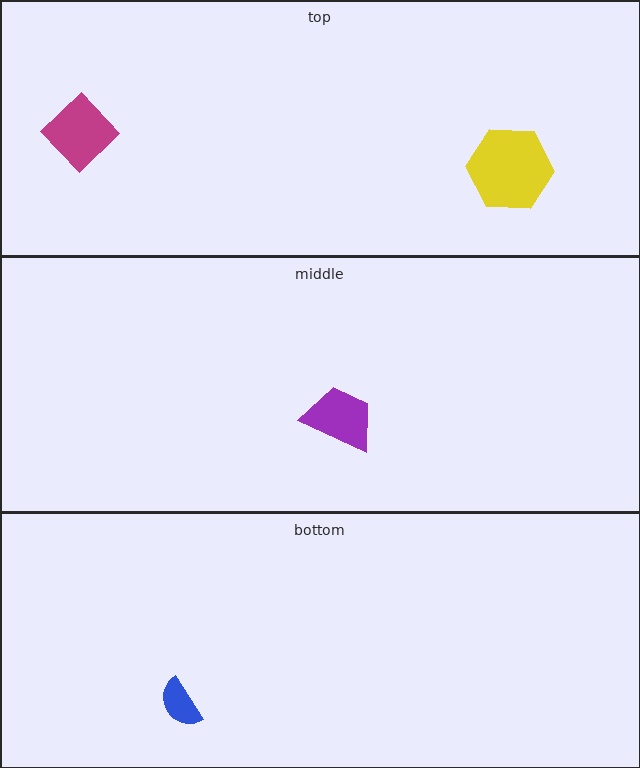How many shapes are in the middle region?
1.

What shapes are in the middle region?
The purple trapezoid.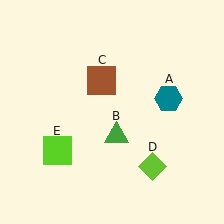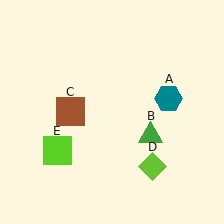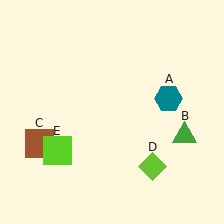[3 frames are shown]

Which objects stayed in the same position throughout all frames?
Teal hexagon (object A) and lime diamond (object D) and lime square (object E) remained stationary.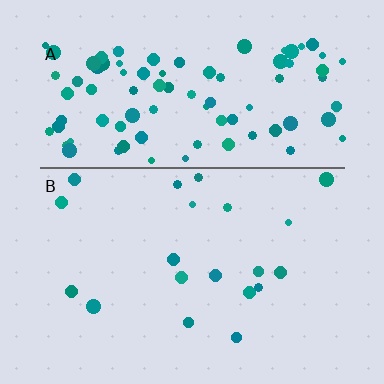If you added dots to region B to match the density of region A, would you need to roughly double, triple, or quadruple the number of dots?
Approximately quadruple.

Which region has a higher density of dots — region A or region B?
A (the top).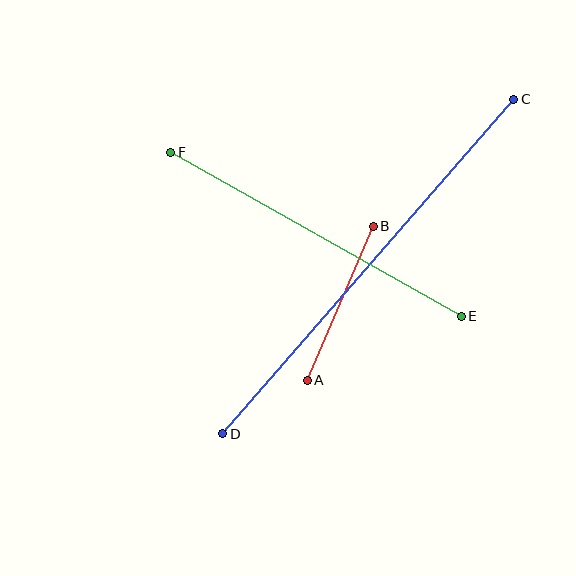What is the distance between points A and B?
The distance is approximately 167 pixels.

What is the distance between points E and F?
The distance is approximately 334 pixels.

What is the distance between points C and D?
The distance is approximately 443 pixels.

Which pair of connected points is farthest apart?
Points C and D are farthest apart.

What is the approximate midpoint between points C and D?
The midpoint is at approximately (368, 267) pixels.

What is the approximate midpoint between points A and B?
The midpoint is at approximately (340, 303) pixels.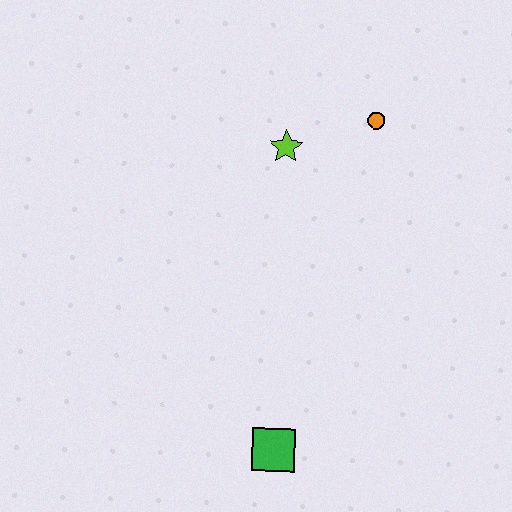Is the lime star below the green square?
No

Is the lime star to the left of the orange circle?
Yes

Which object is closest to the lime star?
The orange circle is closest to the lime star.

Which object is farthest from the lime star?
The green square is farthest from the lime star.